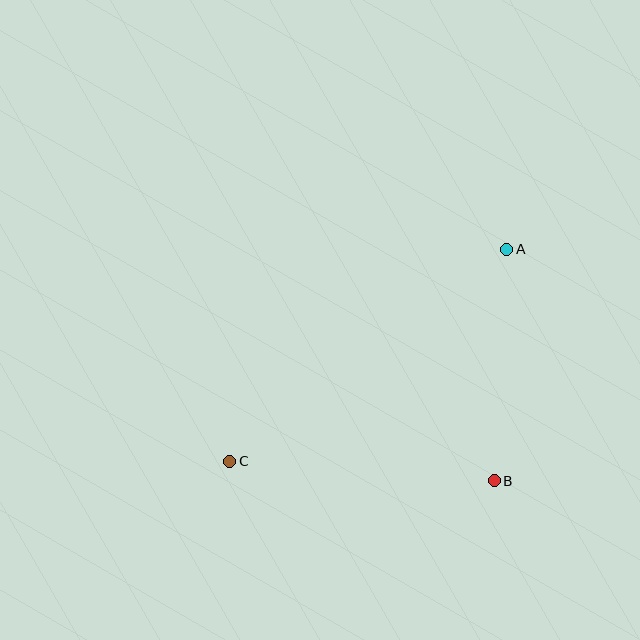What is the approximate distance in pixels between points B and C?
The distance between B and C is approximately 265 pixels.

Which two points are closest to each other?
Points A and B are closest to each other.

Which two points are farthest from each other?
Points A and C are farthest from each other.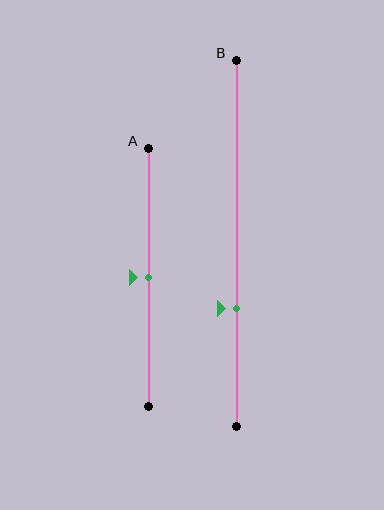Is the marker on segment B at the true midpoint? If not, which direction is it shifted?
No, the marker on segment B is shifted downward by about 18% of the segment length.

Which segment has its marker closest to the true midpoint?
Segment A has its marker closest to the true midpoint.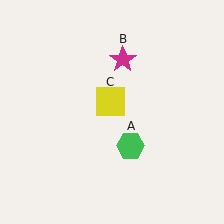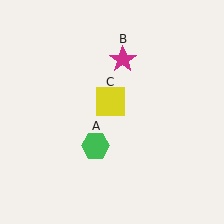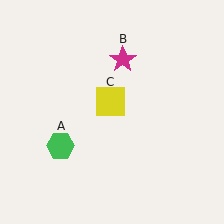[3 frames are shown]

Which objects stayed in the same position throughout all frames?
Magenta star (object B) and yellow square (object C) remained stationary.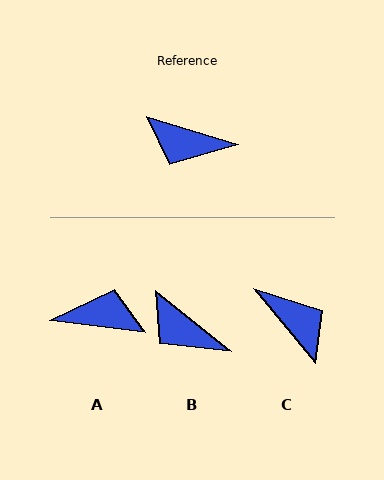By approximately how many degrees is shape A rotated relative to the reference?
Approximately 170 degrees clockwise.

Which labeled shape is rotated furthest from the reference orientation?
A, about 170 degrees away.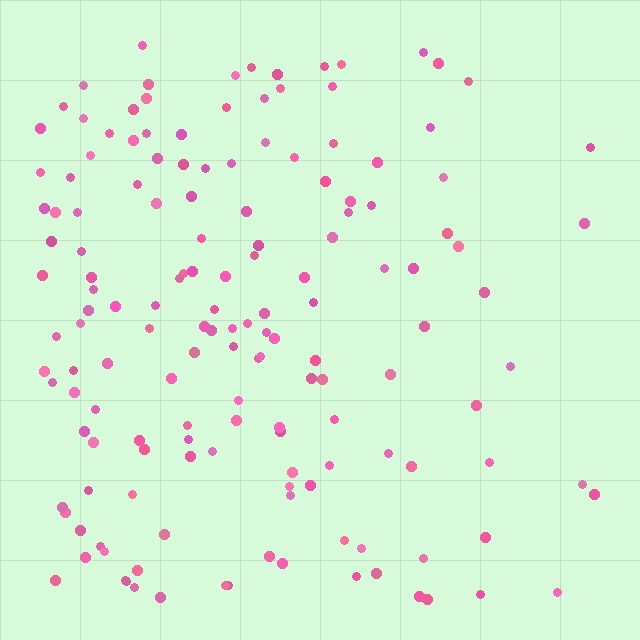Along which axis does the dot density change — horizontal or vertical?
Horizontal.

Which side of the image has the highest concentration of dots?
The left.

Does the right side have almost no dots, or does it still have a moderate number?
Still a moderate number, just noticeably fewer than the left.